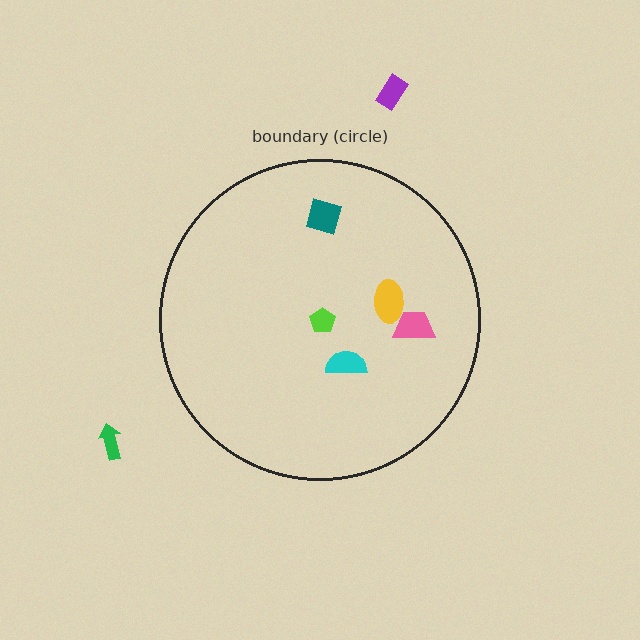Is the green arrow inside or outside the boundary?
Outside.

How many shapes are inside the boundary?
5 inside, 2 outside.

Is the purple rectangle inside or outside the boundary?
Outside.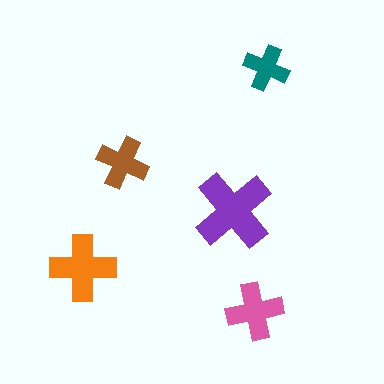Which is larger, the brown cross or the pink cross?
The pink one.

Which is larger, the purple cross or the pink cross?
The purple one.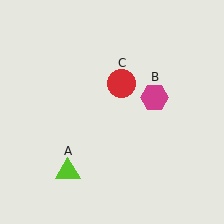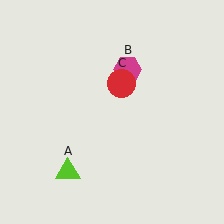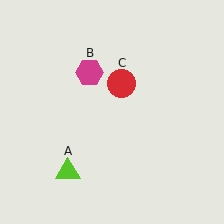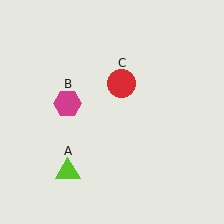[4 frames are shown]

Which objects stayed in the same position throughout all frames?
Lime triangle (object A) and red circle (object C) remained stationary.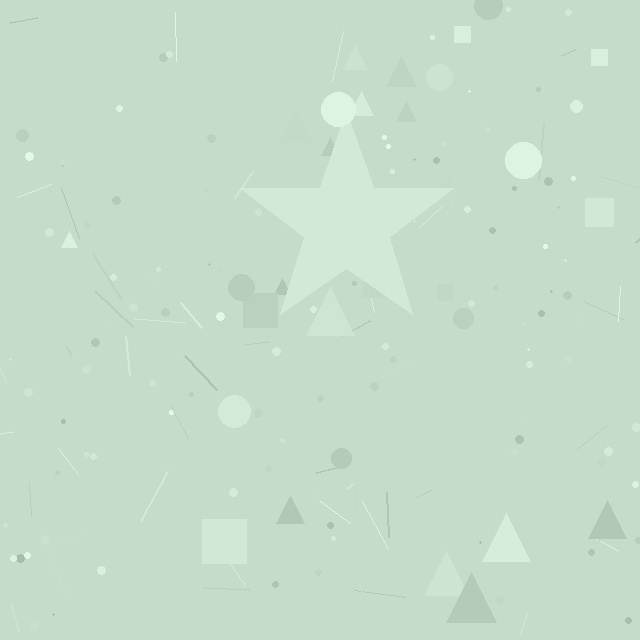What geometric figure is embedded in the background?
A star is embedded in the background.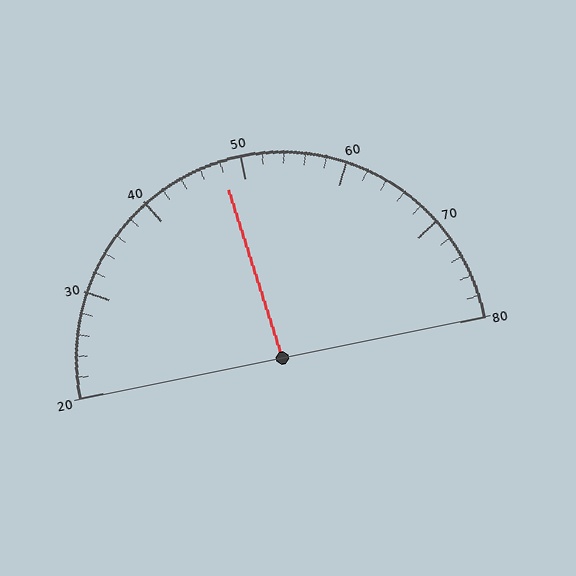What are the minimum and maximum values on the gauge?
The gauge ranges from 20 to 80.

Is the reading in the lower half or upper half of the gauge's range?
The reading is in the lower half of the range (20 to 80).